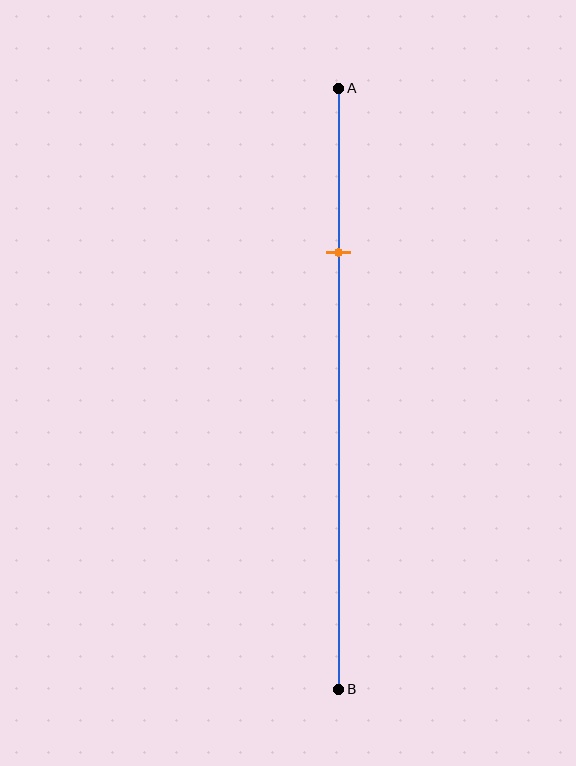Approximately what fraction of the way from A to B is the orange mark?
The orange mark is approximately 25% of the way from A to B.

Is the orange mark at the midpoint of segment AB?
No, the mark is at about 25% from A, not at the 50% midpoint.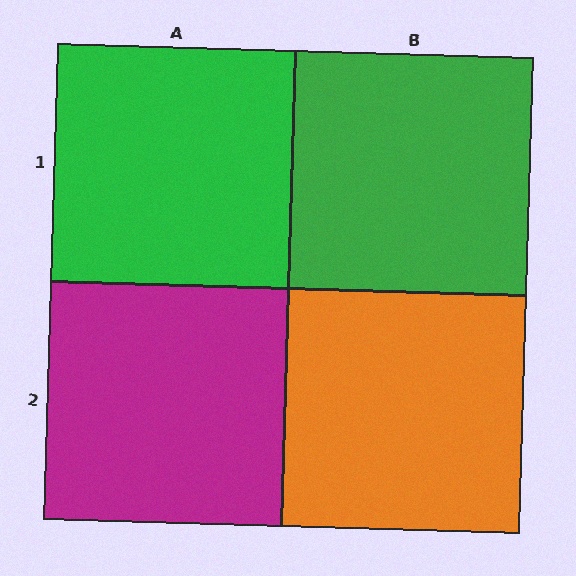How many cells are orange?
1 cell is orange.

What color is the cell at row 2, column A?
Magenta.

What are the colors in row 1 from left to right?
Green, green.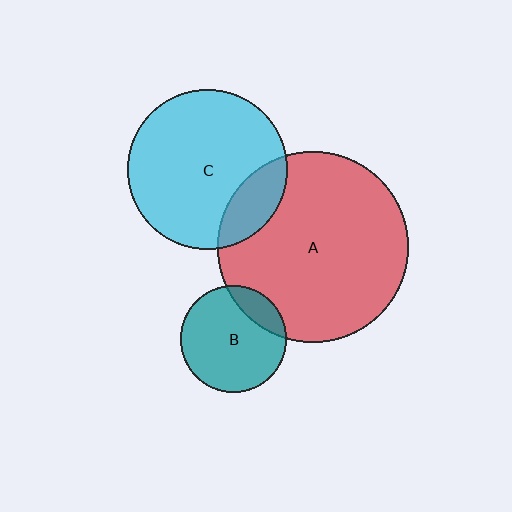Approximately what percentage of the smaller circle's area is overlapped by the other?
Approximately 15%.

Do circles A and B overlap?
Yes.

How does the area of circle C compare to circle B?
Approximately 2.2 times.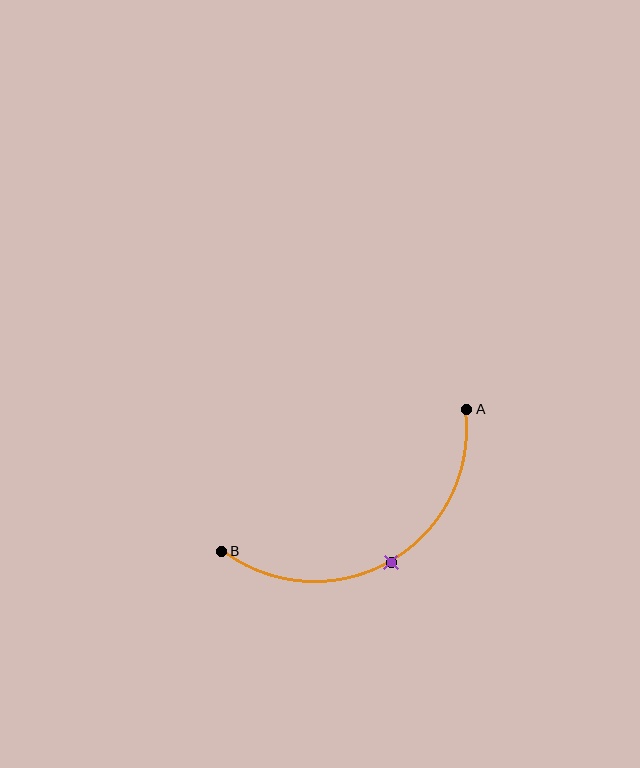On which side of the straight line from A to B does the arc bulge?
The arc bulges below the straight line connecting A and B.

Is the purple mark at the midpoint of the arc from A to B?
Yes. The purple mark lies on the arc at equal arc-length from both A and B — it is the arc midpoint.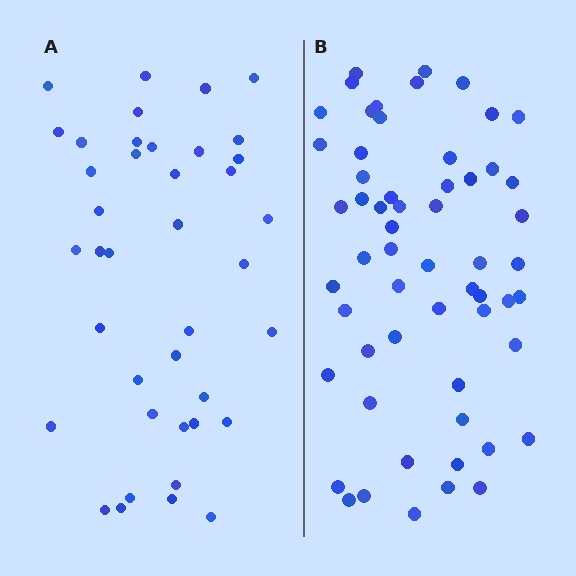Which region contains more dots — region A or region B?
Region B (the right region) has more dots.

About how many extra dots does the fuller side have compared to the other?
Region B has approximately 20 more dots than region A.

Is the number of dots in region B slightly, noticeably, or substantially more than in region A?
Region B has substantially more. The ratio is roughly 1.4 to 1.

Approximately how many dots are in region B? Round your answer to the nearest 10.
About 60 dots. (The exact count is 58, which rounds to 60.)